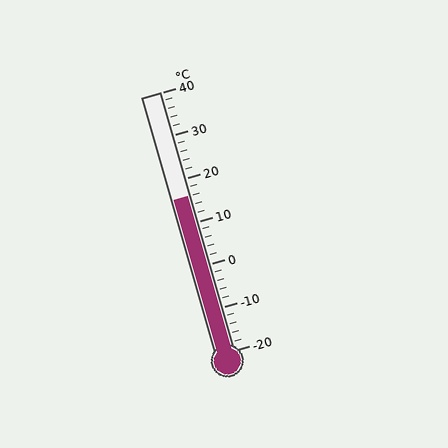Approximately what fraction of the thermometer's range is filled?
The thermometer is filled to approximately 60% of its range.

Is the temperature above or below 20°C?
The temperature is below 20°C.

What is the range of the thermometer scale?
The thermometer scale ranges from -20°C to 40°C.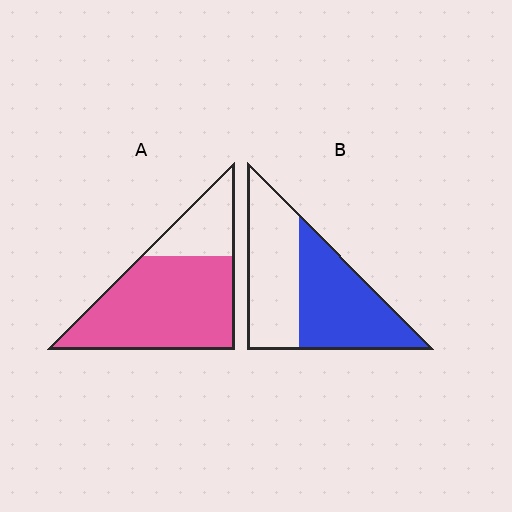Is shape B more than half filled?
Roughly half.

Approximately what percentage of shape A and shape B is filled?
A is approximately 75% and B is approximately 50%.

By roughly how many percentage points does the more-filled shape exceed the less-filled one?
By roughly 25 percentage points (A over B).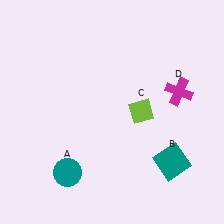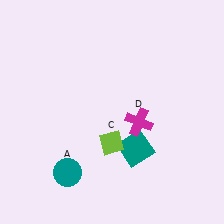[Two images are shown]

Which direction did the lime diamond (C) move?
The lime diamond (C) moved down.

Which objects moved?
The objects that moved are: the teal square (B), the lime diamond (C), the magenta cross (D).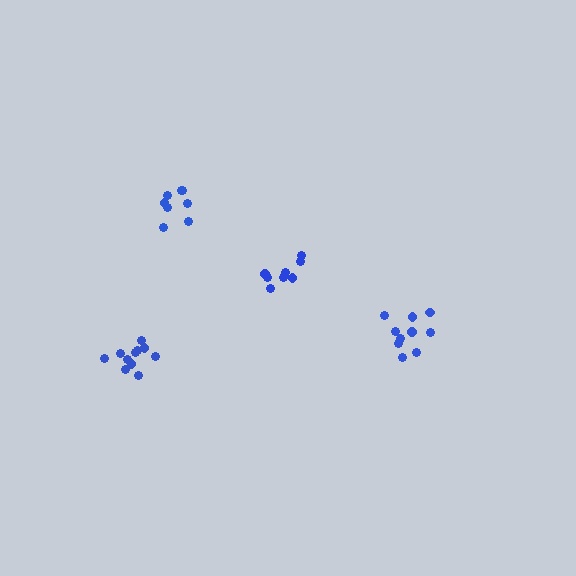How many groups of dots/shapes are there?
There are 4 groups.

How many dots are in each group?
Group 1: 8 dots, Group 2: 11 dots, Group 3: 8 dots, Group 4: 10 dots (37 total).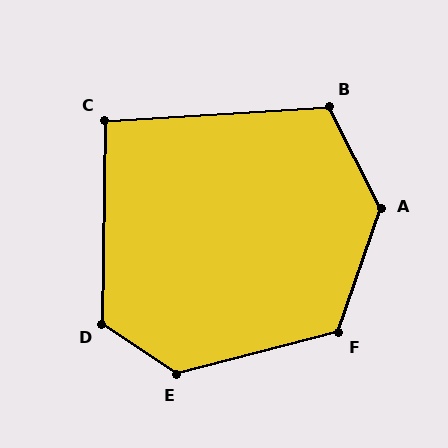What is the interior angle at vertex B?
Approximately 113 degrees (obtuse).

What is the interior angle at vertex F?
Approximately 124 degrees (obtuse).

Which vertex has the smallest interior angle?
C, at approximately 94 degrees.